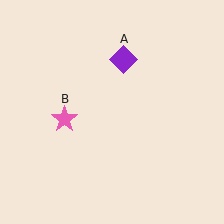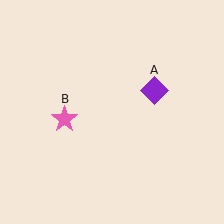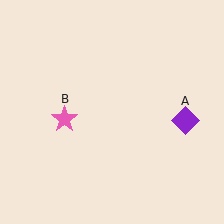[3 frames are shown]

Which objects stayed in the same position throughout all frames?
Pink star (object B) remained stationary.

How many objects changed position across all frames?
1 object changed position: purple diamond (object A).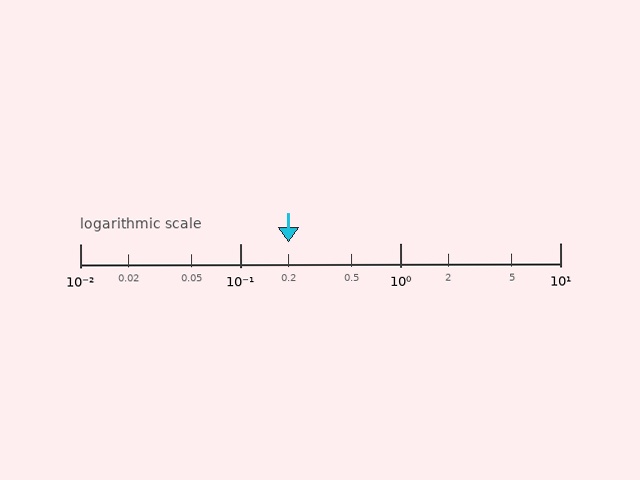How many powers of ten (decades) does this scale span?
The scale spans 3 decades, from 0.01 to 10.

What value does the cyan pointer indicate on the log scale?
The pointer indicates approximately 0.2.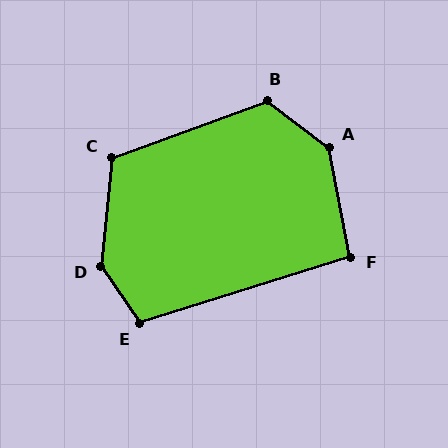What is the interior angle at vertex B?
Approximately 123 degrees (obtuse).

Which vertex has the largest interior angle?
D, at approximately 140 degrees.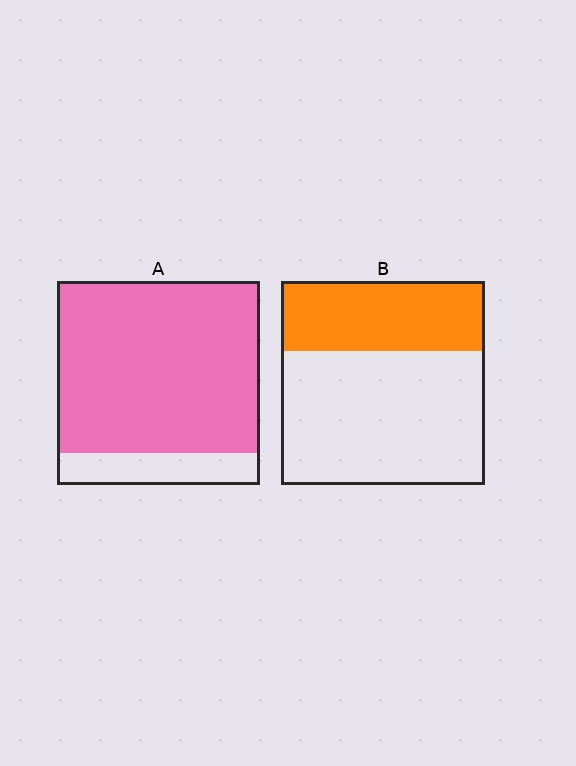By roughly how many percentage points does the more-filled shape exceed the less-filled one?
By roughly 50 percentage points (A over B).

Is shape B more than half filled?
No.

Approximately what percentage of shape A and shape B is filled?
A is approximately 85% and B is approximately 35%.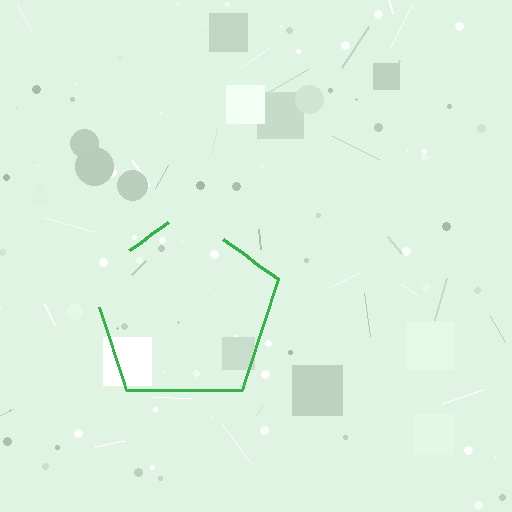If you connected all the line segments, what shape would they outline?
They would outline a pentagon.